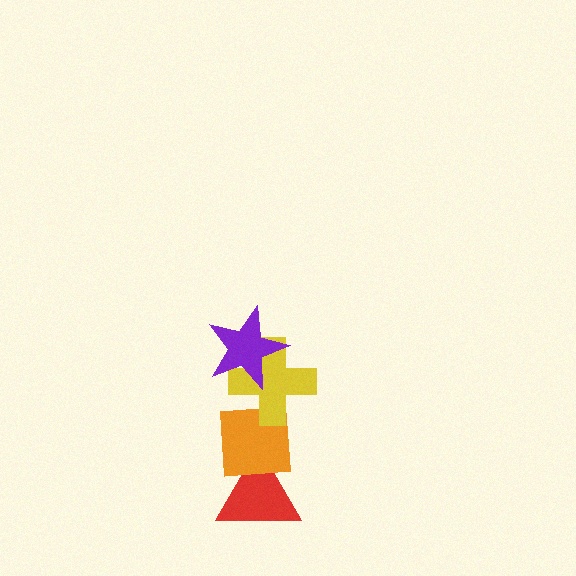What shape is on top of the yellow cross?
The purple star is on top of the yellow cross.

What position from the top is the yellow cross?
The yellow cross is 2nd from the top.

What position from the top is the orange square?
The orange square is 3rd from the top.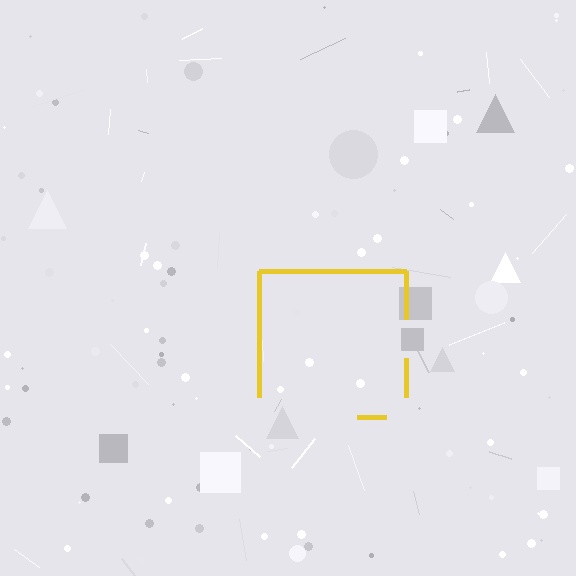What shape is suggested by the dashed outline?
The dashed outline suggests a square.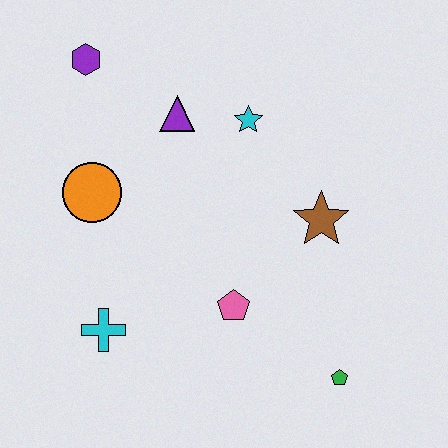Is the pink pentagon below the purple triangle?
Yes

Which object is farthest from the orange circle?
The green pentagon is farthest from the orange circle.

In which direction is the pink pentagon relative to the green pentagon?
The pink pentagon is to the left of the green pentagon.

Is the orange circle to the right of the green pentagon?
No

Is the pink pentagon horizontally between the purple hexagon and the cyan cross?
No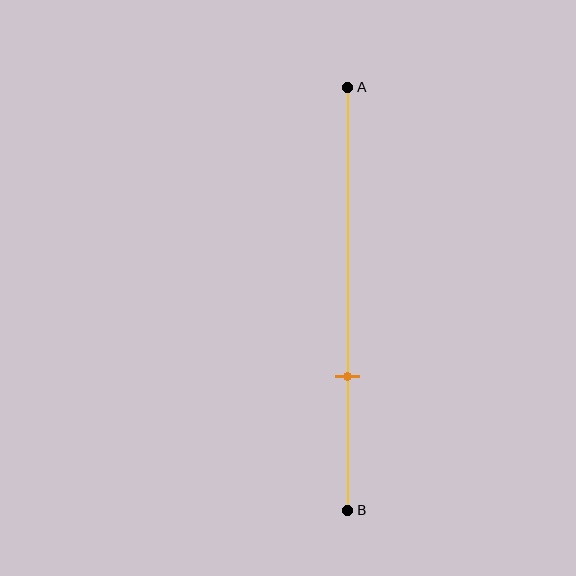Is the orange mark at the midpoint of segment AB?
No, the mark is at about 70% from A, not at the 50% midpoint.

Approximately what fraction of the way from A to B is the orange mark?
The orange mark is approximately 70% of the way from A to B.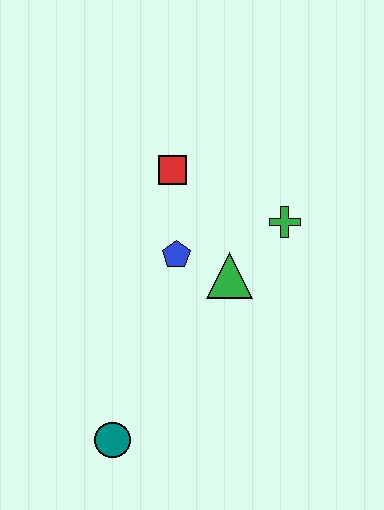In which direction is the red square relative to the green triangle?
The red square is above the green triangle.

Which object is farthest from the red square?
The teal circle is farthest from the red square.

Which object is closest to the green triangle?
The blue pentagon is closest to the green triangle.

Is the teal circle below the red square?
Yes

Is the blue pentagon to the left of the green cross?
Yes